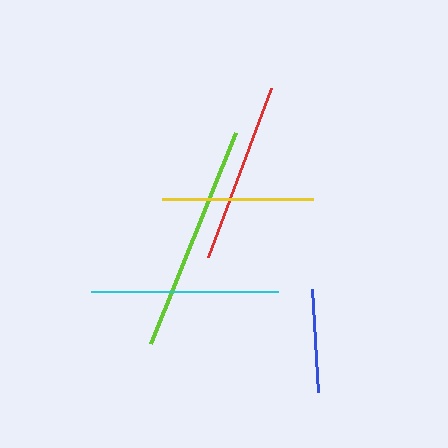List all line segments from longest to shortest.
From longest to shortest: lime, cyan, red, yellow, blue.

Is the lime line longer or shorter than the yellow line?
The lime line is longer than the yellow line.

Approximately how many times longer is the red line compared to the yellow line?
The red line is approximately 1.2 times the length of the yellow line.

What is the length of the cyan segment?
The cyan segment is approximately 187 pixels long.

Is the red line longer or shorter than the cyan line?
The cyan line is longer than the red line.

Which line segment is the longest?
The lime line is the longest at approximately 228 pixels.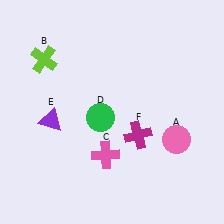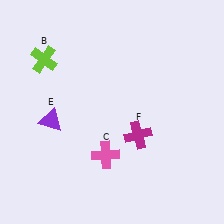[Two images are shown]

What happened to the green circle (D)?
The green circle (D) was removed in Image 2. It was in the bottom-left area of Image 1.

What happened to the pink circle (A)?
The pink circle (A) was removed in Image 2. It was in the bottom-right area of Image 1.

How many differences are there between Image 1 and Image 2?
There are 2 differences between the two images.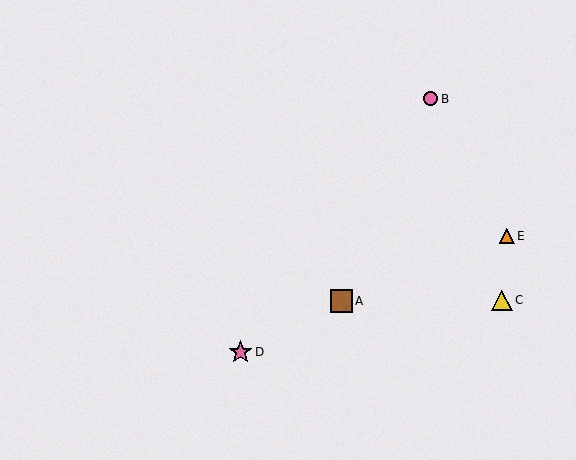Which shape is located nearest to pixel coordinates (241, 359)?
The pink star (labeled D) at (240, 352) is nearest to that location.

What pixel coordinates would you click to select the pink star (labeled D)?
Click at (240, 352) to select the pink star D.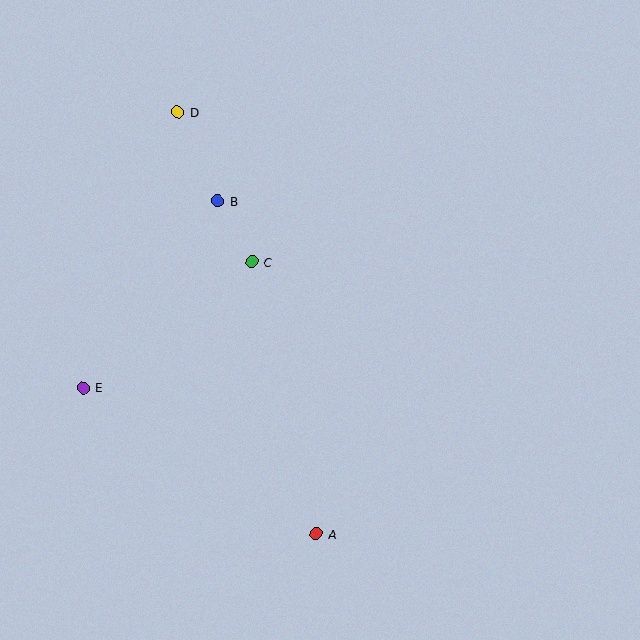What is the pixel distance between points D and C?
The distance between D and C is 167 pixels.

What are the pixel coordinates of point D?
Point D is at (178, 112).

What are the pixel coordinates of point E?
Point E is at (83, 388).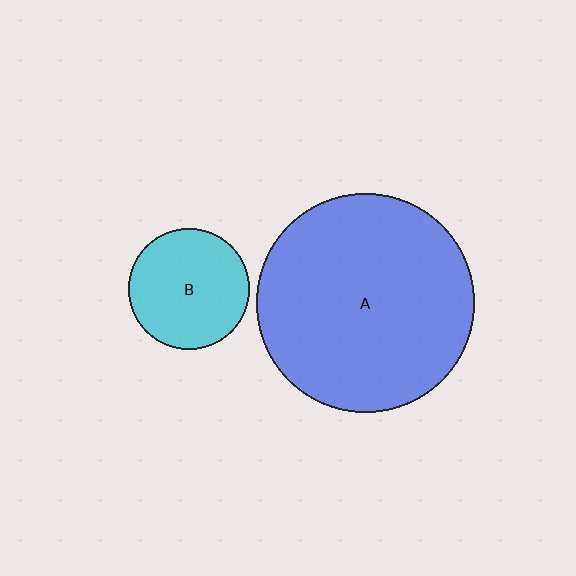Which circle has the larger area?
Circle A (blue).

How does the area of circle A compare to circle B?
Approximately 3.3 times.